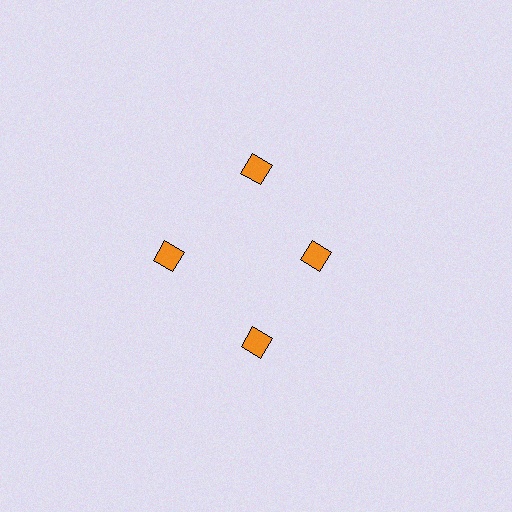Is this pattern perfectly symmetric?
No. The 4 orange diamonds are arranged in a ring, but one element near the 3 o'clock position is pulled inward toward the center, breaking the 4-fold rotational symmetry.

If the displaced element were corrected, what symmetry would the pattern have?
It would have 4-fold rotational symmetry — the pattern would map onto itself every 90 degrees.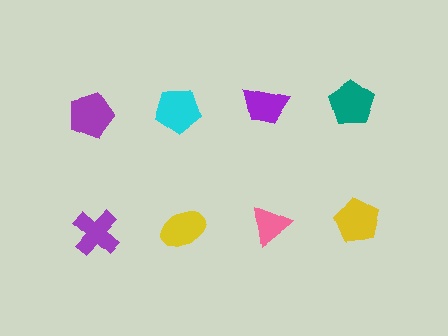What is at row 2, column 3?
A pink triangle.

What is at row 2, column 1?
A purple cross.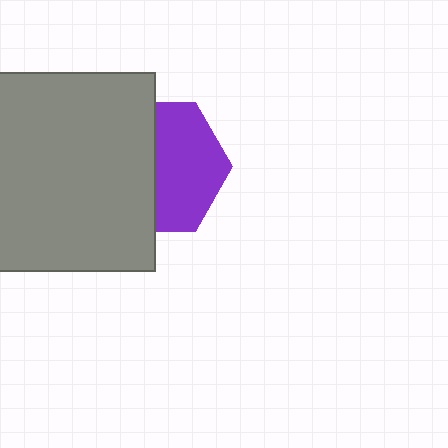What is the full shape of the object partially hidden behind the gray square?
The partially hidden object is a purple hexagon.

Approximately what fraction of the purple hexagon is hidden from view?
Roughly 48% of the purple hexagon is hidden behind the gray square.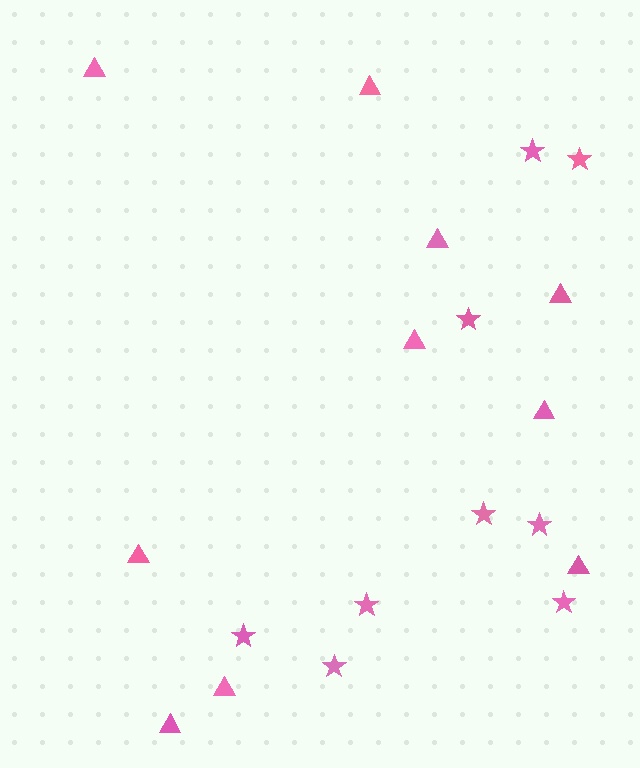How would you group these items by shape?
There are 2 groups: one group of stars (9) and one group of triangles (10).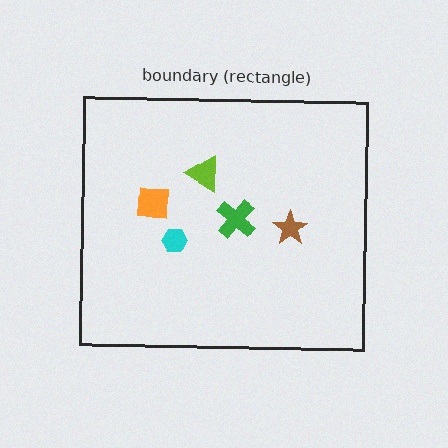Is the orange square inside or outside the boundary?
Inside.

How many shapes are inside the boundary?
5 inside, 0 outside.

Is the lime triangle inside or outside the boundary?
Inside.